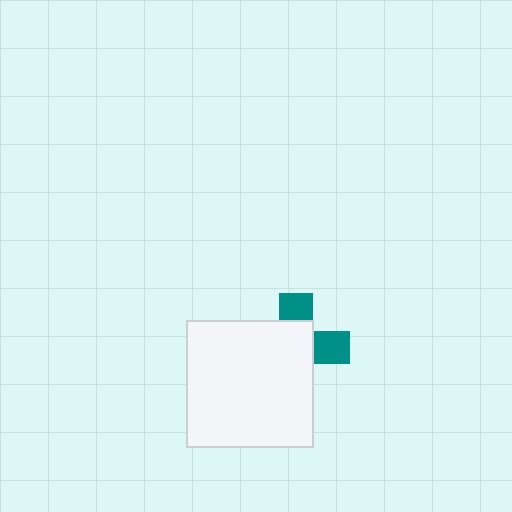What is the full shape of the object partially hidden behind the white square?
The partially hidden object is a teal cross.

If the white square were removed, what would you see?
You would see the complete teal cross.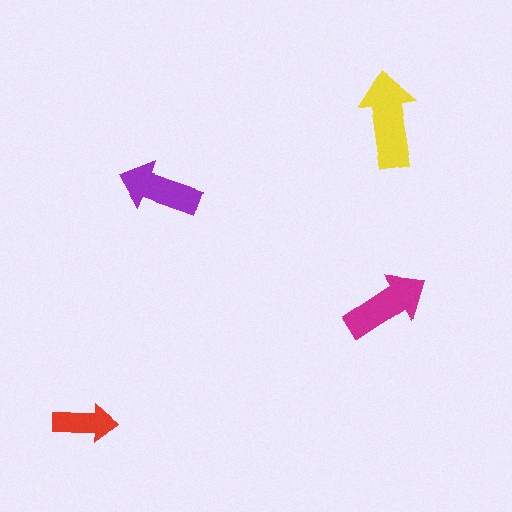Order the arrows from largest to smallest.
the yellow one, the magenta one, the purple one, the red one.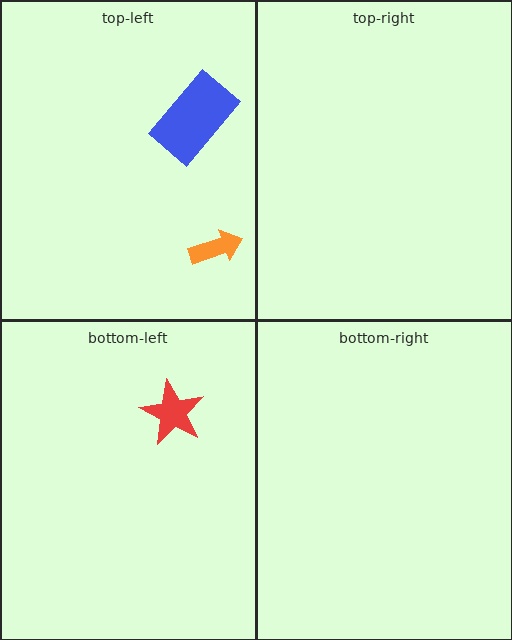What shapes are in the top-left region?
The orange arrow, the blue rectangle.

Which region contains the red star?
The bottom-left region.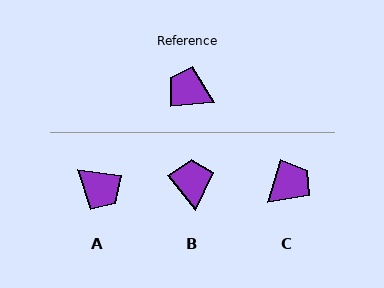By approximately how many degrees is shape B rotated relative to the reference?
Approximately 56 degrees clockwise.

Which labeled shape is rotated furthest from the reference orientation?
A, about 167 degrees away.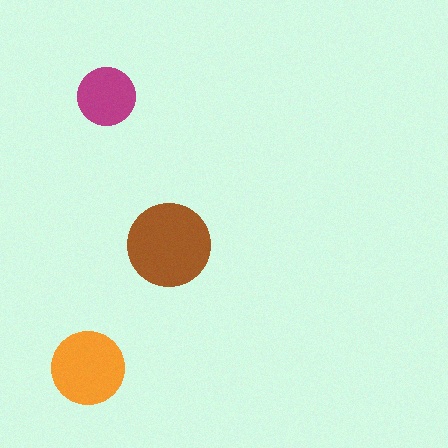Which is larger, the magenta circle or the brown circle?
The brown one.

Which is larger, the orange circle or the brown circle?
The brown one.